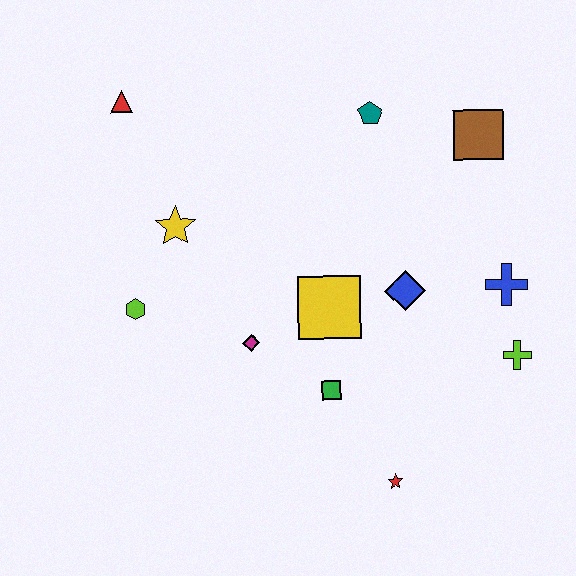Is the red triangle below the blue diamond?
No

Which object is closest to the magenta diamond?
The yellow square is closest to the magenta diamond.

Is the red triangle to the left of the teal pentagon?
Yes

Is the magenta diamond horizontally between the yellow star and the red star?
Yes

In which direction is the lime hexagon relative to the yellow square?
The lime hexagon is to the left of the yellow square.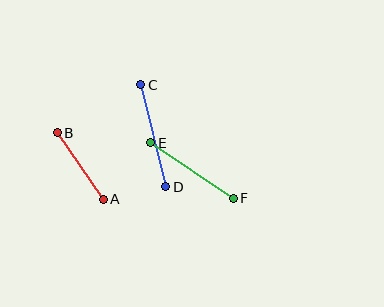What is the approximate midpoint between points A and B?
The midpoint is at approximately (80, 166) pixels.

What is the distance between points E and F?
The distance is approximately 99 pixels.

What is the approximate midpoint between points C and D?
The midpoint is at approximately (153, 136) pixels.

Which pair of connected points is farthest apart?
Points C and D are farthest apart.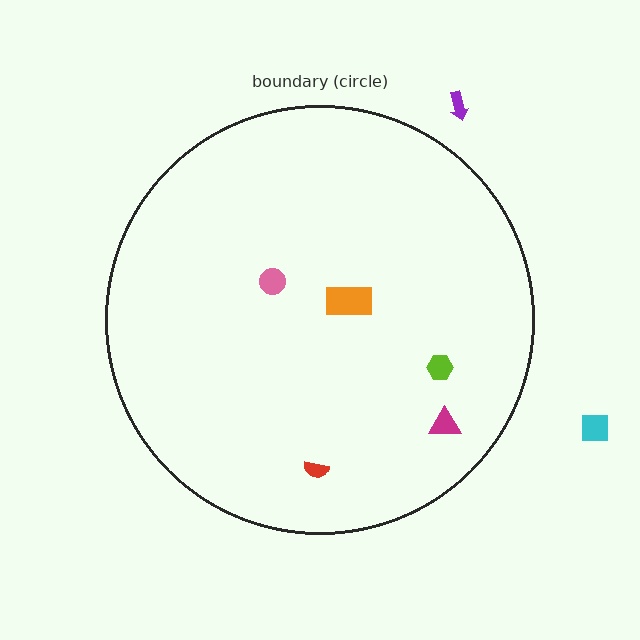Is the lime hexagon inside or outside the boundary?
Inside.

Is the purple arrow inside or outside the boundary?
Outside.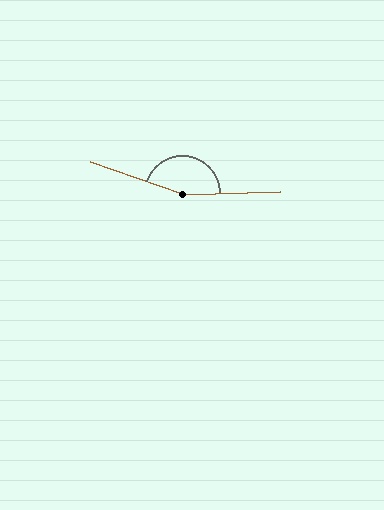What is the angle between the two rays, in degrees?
Approximately 159 degrees.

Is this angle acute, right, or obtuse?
It is obtuse.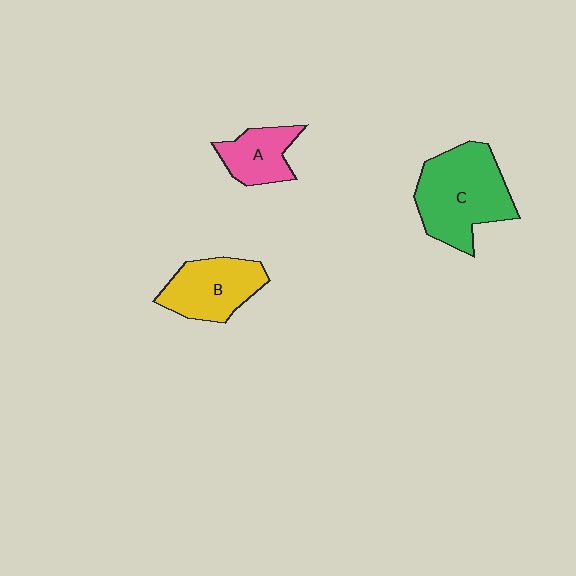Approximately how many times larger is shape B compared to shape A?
Approximately 1.4 times.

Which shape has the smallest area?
Shape A (pink).